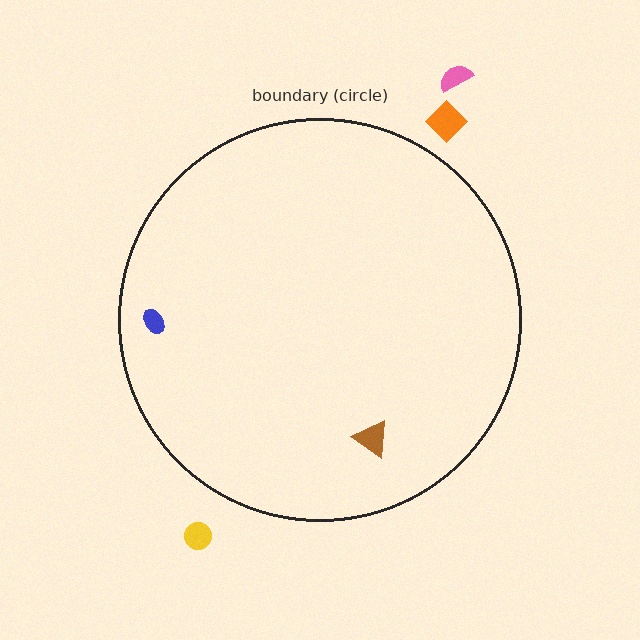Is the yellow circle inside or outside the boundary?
Outside.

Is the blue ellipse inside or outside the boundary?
Inside.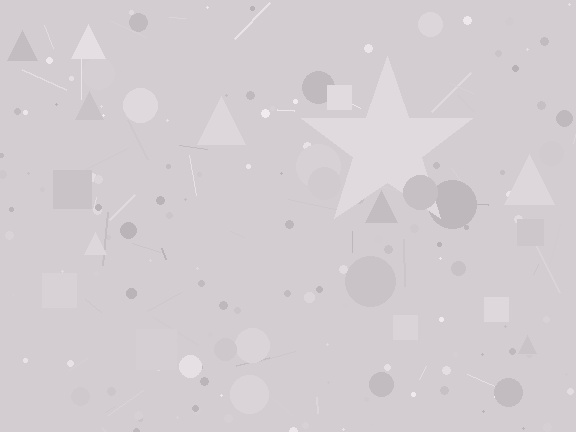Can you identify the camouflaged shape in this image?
The camouflaged shape is a star.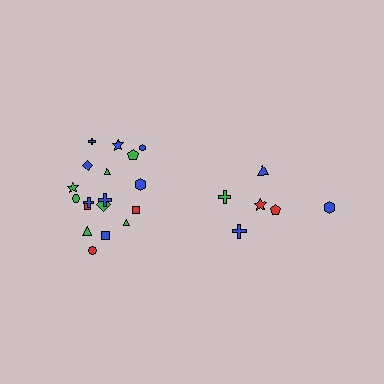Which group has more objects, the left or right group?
The left group.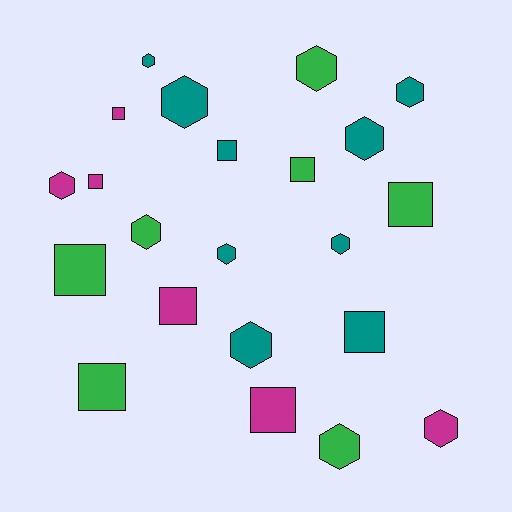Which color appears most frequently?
Teal, with 9 objects.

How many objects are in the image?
There are 22 objects.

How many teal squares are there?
There are 2 teal squares.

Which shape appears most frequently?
Hexagon, with 12 objects.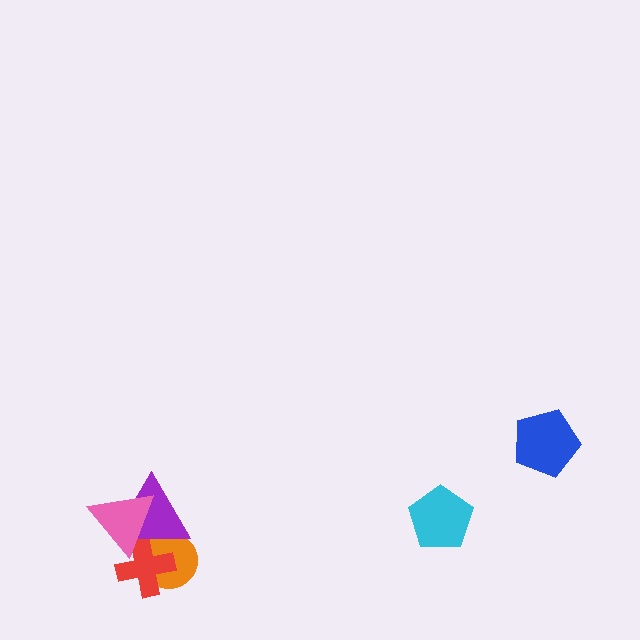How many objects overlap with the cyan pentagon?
0 objects overlap with the cyan pentagon.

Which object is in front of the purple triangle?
The pink triangle is in front of the purple triangle.